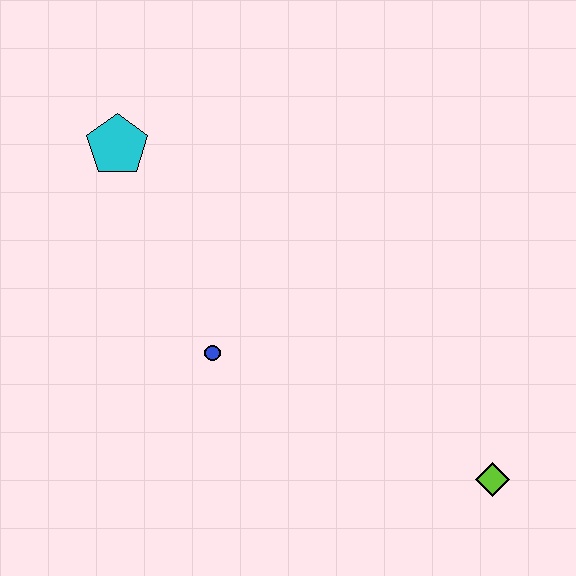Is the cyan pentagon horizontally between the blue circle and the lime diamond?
No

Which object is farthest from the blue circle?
The lime diamond is farthest from the blue circle.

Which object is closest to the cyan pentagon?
The blue circle is closest to the cyan pentagon.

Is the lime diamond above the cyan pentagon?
No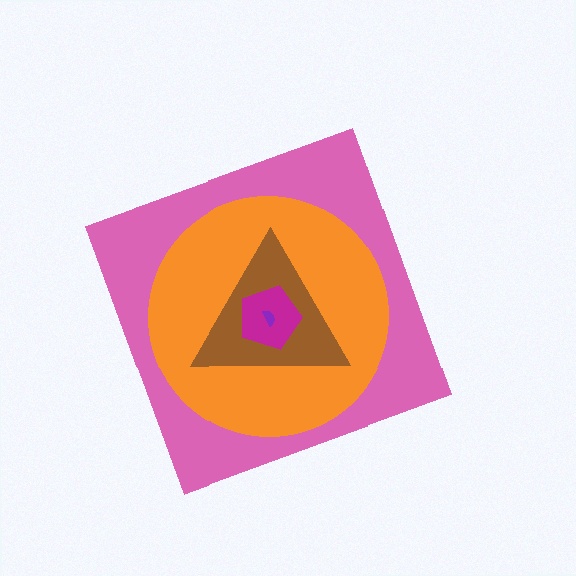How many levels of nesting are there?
5.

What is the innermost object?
The purple semicircle.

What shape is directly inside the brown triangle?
The magenta pentagon.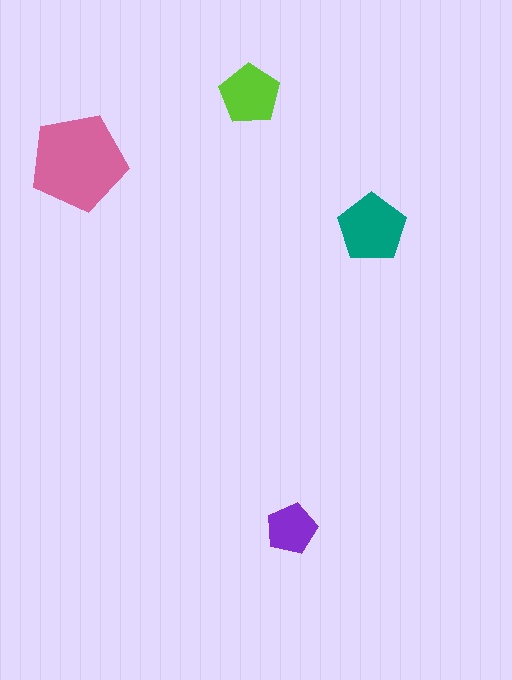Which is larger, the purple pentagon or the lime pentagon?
The lime one.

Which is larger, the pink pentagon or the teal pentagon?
The pink one.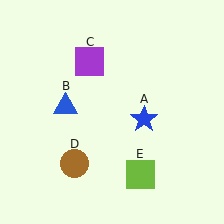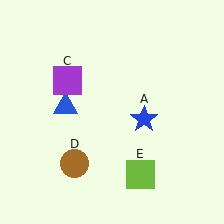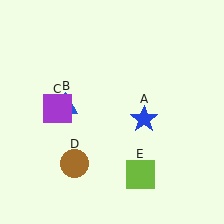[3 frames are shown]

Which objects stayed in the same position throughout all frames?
Blue star (object A) and blue triangle (object B) and brown circle (object D) and lime square (object E) remained stationary.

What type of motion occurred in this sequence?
The purple square (object C) rotated counterclockwise around the center of the scene.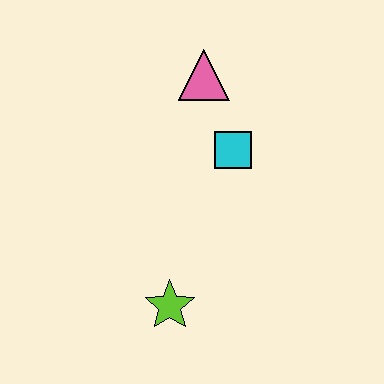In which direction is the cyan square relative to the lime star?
The cyan square is above the lime star.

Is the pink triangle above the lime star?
Yes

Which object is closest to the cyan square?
The pink triangle is closest to the cyan square.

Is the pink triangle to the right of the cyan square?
No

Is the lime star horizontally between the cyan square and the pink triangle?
No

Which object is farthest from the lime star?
The pink triangle is farthest from the lime star.